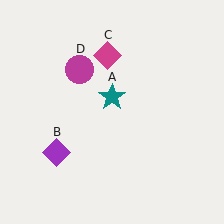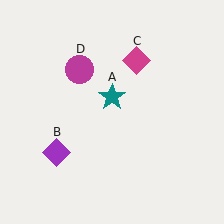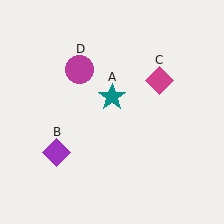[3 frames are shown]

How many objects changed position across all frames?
1 object changed position: magenta diamond (object C).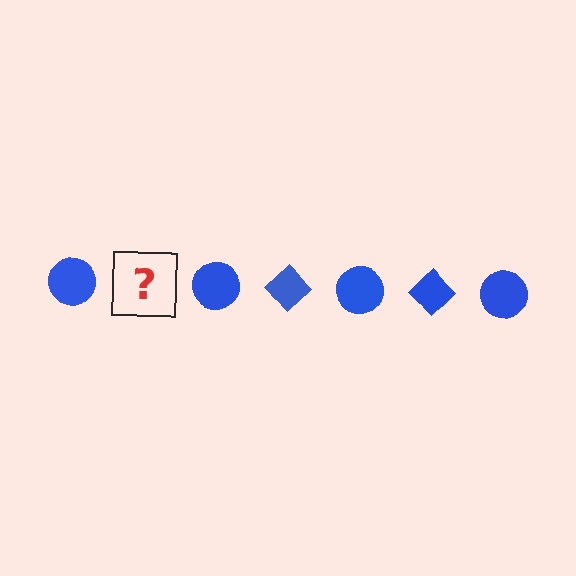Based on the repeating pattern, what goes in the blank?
The blank should be a blue diamond.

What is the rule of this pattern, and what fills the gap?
The rule is that the pattern cycles through circle, diamond shapes in blue. The gap should be filled with a blue diamond.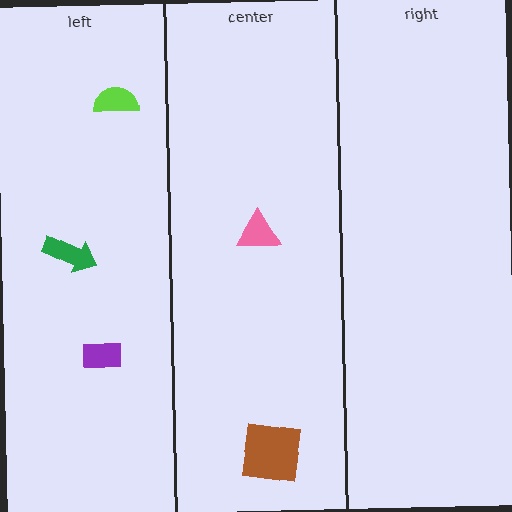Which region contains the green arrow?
The left region.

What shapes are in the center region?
The brown square, the pink triangle.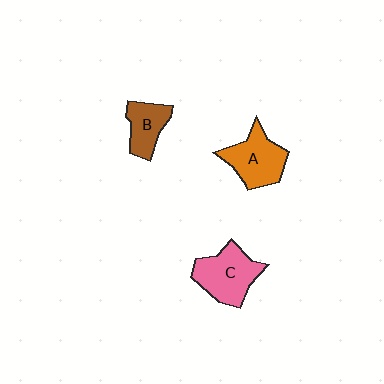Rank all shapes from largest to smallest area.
From largest to smallest: C (pink), A (orange), B (brown).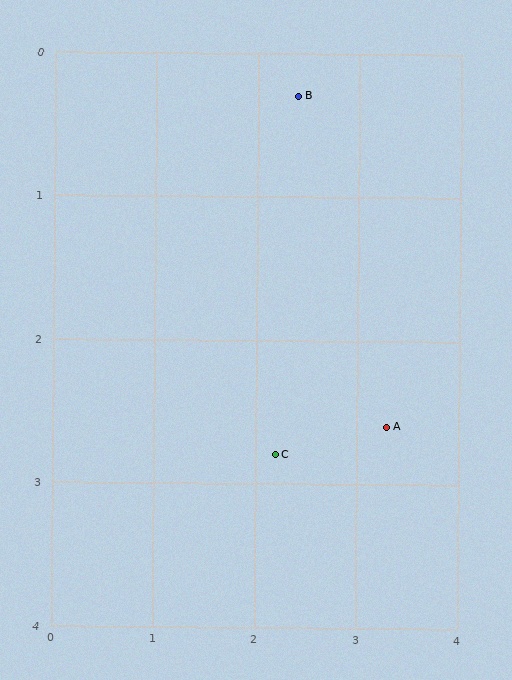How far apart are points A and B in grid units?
Points A and B are about 2.5 grid units apart.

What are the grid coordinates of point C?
Point C is at approximately (2.2, 2.8).